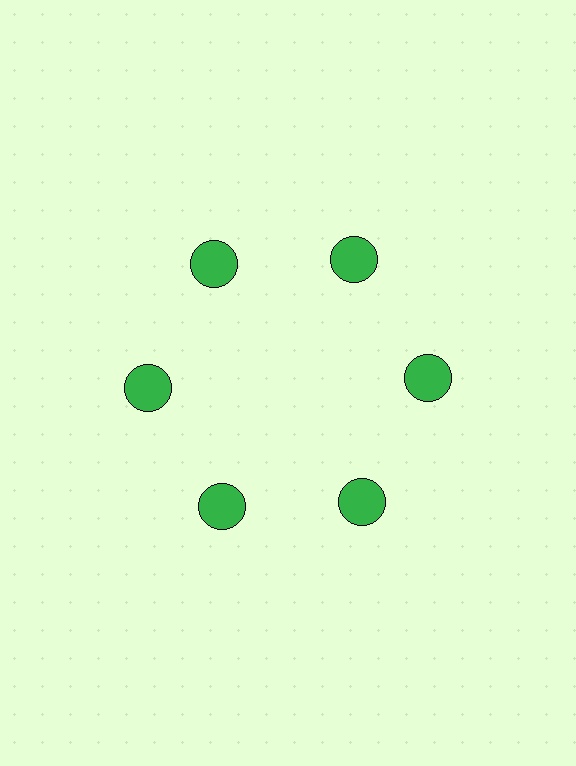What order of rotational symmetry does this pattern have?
This pattern has 6-fold rotational symmetry.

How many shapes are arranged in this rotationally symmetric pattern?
There are 6 shapes, arranged in 6 groups of 1.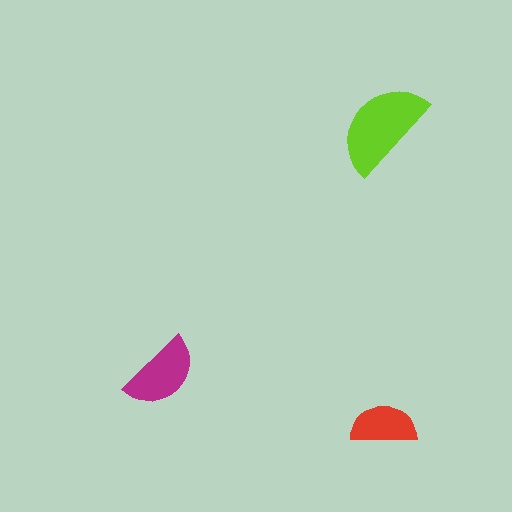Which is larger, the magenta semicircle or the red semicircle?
The magenta one.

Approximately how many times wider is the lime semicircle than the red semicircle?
About 1.5 times wider.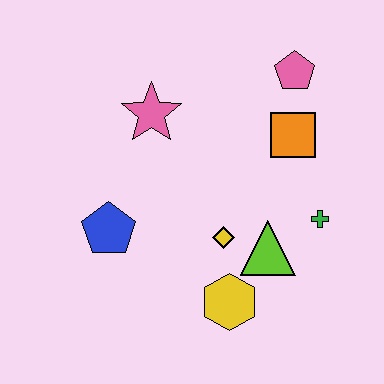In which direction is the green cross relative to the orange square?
The green cross is below the orange square.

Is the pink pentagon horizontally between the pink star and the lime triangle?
No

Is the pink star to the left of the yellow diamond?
Yes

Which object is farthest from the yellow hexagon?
The pink pentagon is farthest from the yellow hexagon.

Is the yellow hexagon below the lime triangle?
Yes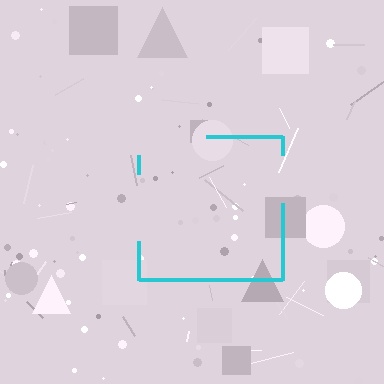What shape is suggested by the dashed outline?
The dashed outline suggests a square.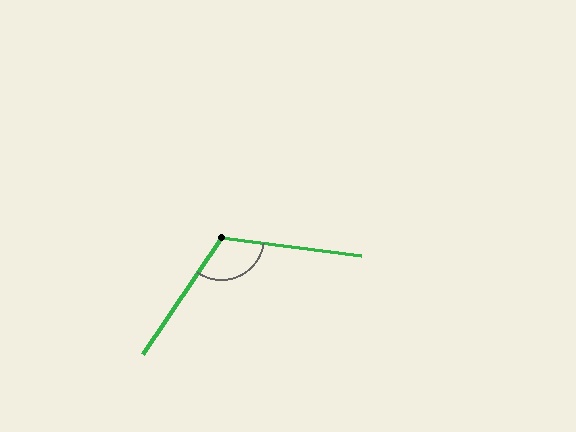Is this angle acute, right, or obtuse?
It is obtuse.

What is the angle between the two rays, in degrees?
Approximately 117 degrees.